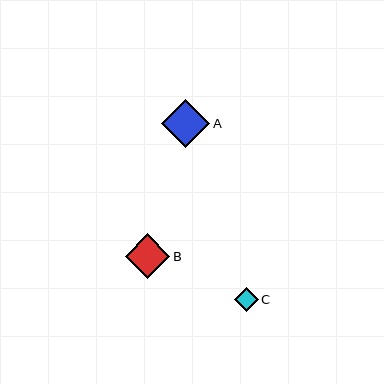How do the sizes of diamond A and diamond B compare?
Diamond A and diamond B are approximately the same size.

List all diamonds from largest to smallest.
From largest to smallest: A, B, C.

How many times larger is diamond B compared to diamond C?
Diamond B is approximately 1.9 times the size of diamond C.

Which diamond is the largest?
Diamond A is the largest with a size of approximately 48 pixels.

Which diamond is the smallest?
Diamond C is the smallest with a size of approximately 23 pixels.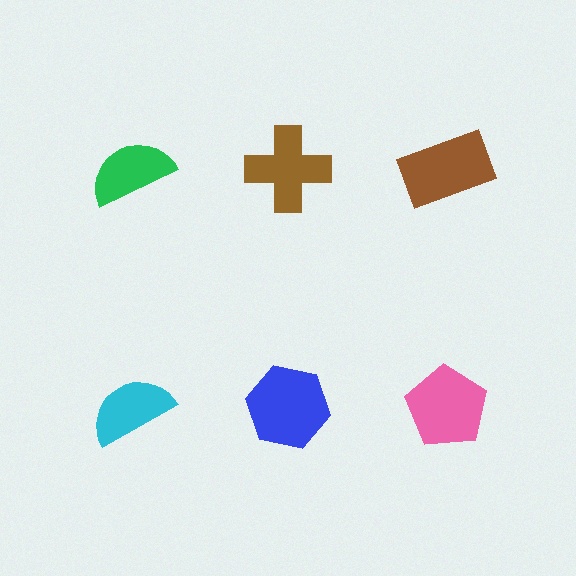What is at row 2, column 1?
A cyan semicircle.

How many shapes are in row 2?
3 shapes.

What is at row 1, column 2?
A brown cross.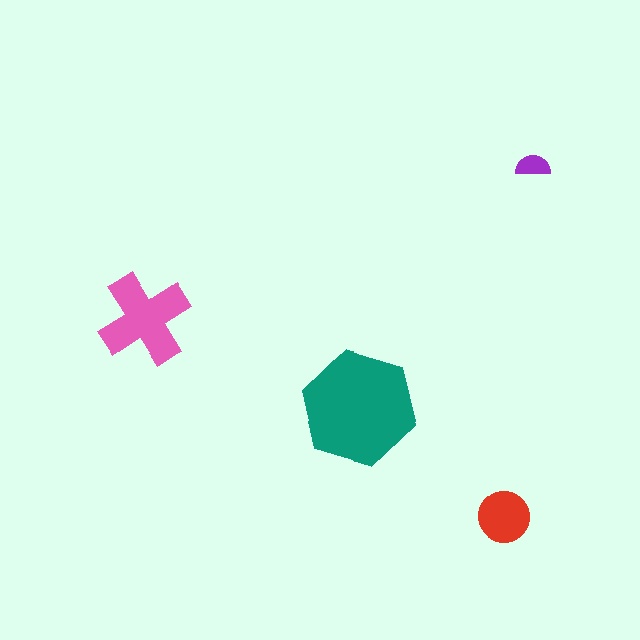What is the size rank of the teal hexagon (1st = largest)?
1st.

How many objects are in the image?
There are 4 objects in the image.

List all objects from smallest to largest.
The purple semicircle, the red circle, the pink cross, the teal hexagon.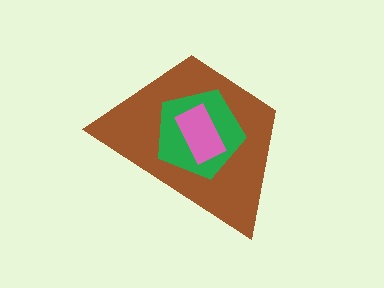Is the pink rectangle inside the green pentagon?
Yes.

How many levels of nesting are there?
3.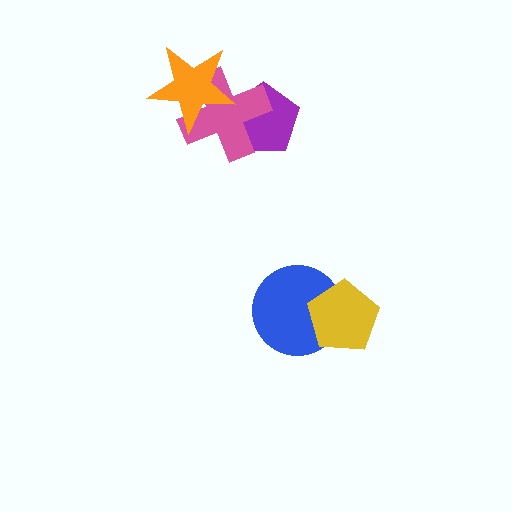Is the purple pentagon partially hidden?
Yes, it is partially covered by another shape.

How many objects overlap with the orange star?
1 object overlaps with the orange star.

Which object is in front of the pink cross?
The orange star is in front of the pink cross.